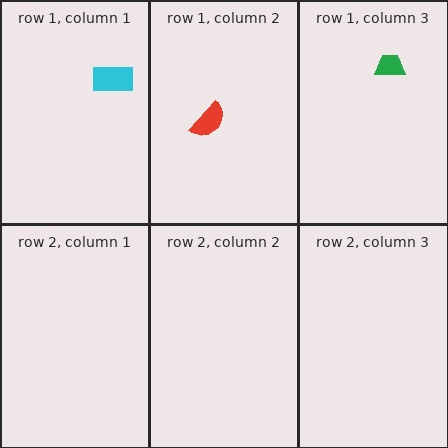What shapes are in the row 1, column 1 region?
The cyan rectangle.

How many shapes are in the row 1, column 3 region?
1.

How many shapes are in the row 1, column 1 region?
1.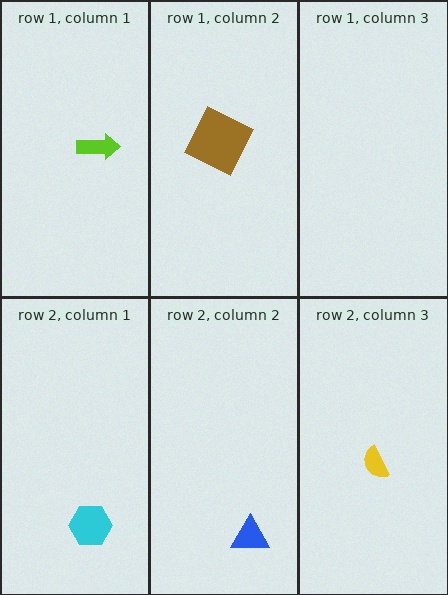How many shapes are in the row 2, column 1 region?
1.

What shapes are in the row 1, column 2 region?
The brown square.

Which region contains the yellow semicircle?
The row 2, column 3 region.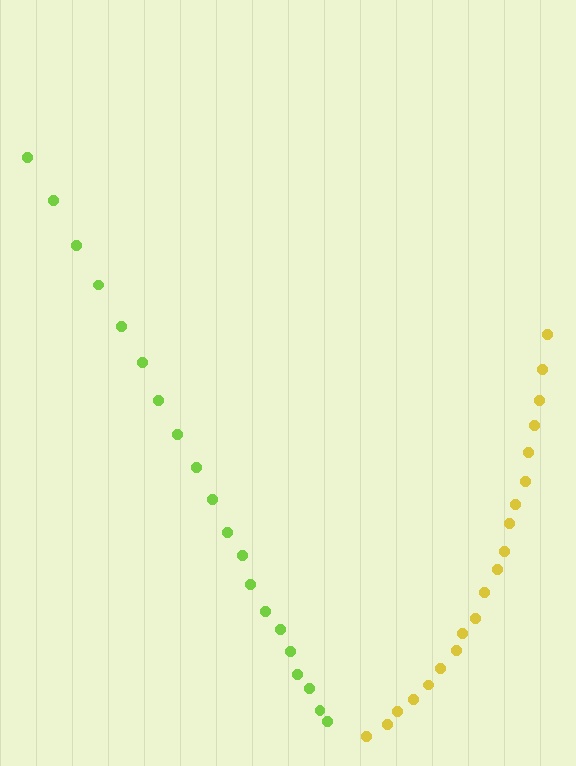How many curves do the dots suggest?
There are 2 distinct paths.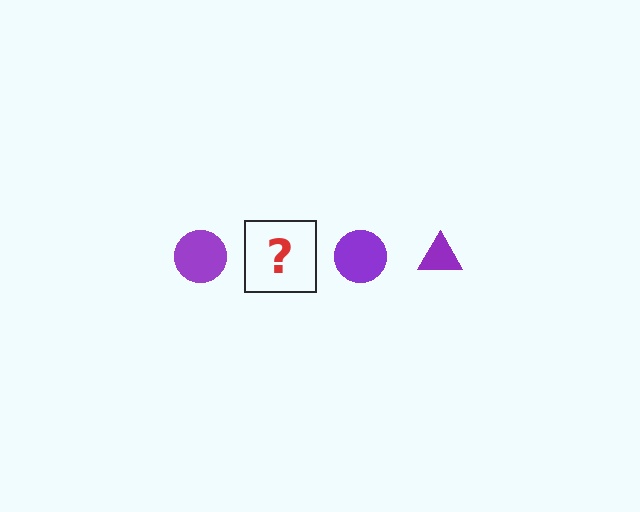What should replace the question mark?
The question mark should be replaced with a purple triangle.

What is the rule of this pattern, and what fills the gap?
The rule is that the pattern cycles through circle, triangle shapes in purple. The gap should be filled with a purple triangle.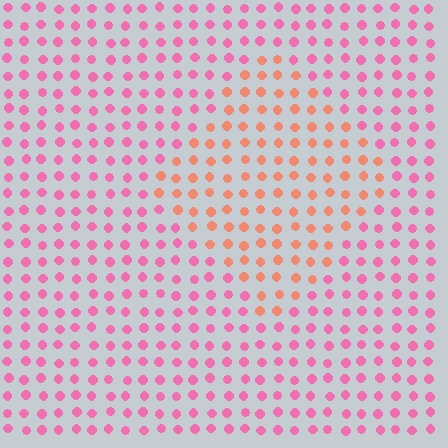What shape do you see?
I see a diamond.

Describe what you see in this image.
The image is filled with small pink elements in a uniform arrangement. A diamond-shaped region is visible where the elements are tinted to a slightly different hue, forming a subtle color boundary.